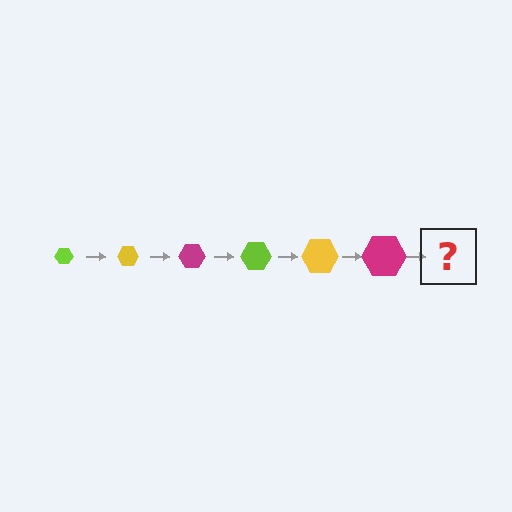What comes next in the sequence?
The next element should be a lime hexagon, larger than the previous one.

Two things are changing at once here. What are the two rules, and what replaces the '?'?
The two rules are that the hexagon grows larger each step and the color cycles through lime, yellow, and magenta. The '?' should be a lime hexagon, larger than the previous one.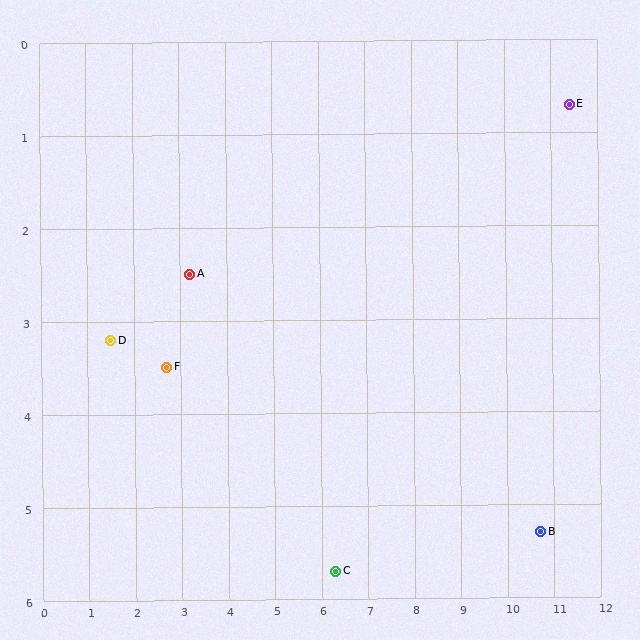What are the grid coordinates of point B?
Point B is at approximately (10.7, 5.3).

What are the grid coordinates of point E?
Point E is at approximately (11.4, 0.7).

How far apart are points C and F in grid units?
Points C and F are about 4.2 grid units apart.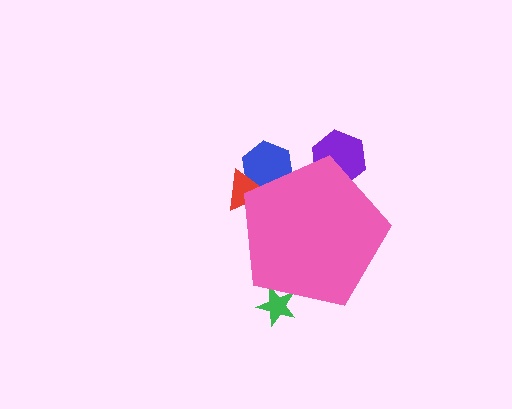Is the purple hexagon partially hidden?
Yes, the purple hexagon is partially hidden behind the pink pentagon.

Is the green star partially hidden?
Yes, the green star is partially hidden behind the pink pentagon.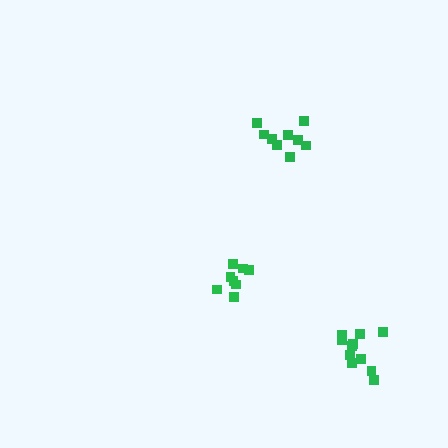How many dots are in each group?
Group 1: 8 dots, Group 2: 9 dots, Group 3: 11 dots (28 total).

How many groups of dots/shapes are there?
There are 3 groups.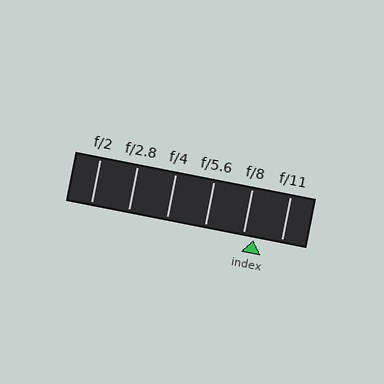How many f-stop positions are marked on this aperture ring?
There are 6 f-stop positions marked.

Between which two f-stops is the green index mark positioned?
The index mark is between f/8 and f/11.